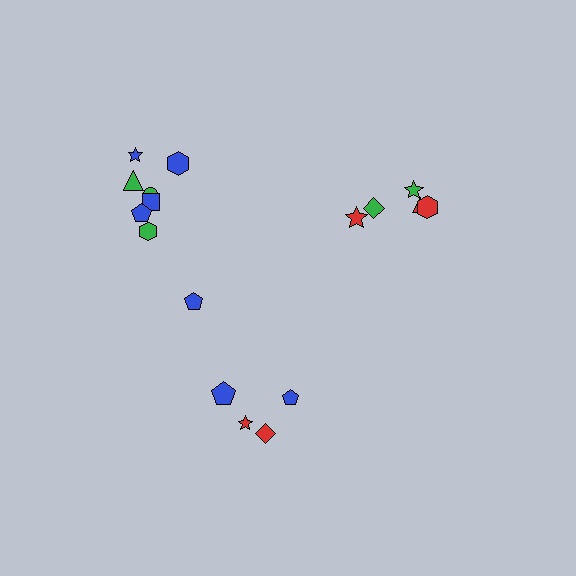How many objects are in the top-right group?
There are 5 objects.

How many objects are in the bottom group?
There are 4 objects.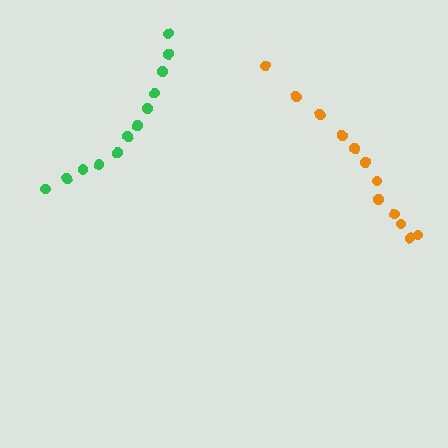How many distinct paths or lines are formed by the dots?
There are 2 distinct paths.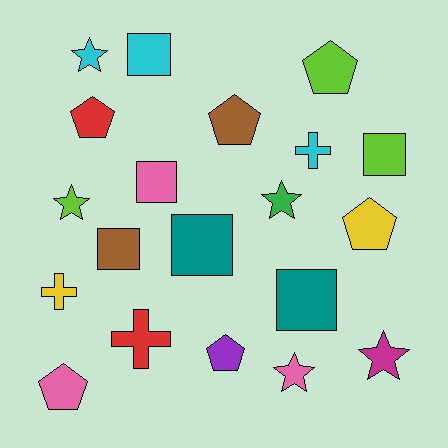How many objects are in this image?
There are 20 objects.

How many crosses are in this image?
There are 3 crosses.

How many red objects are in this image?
There are 2 red objects.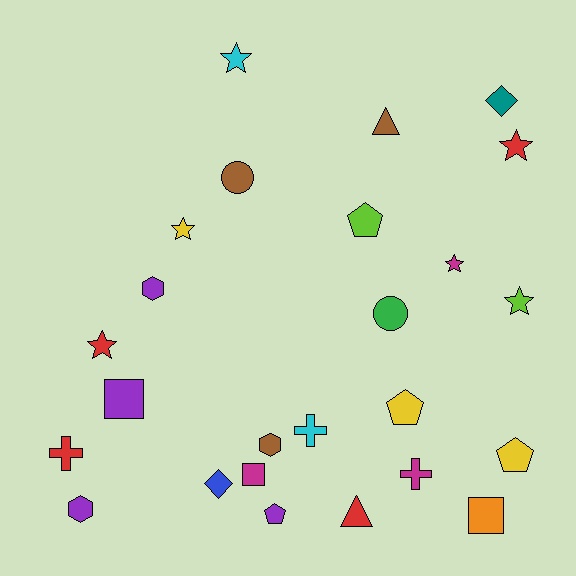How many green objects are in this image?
There is 1 green object.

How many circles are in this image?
There are 2 circles.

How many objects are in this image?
There are 25 objects.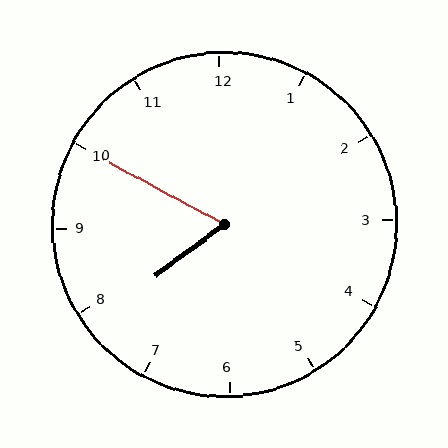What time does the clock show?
7:50.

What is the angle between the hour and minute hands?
Approximately 65 degrees.